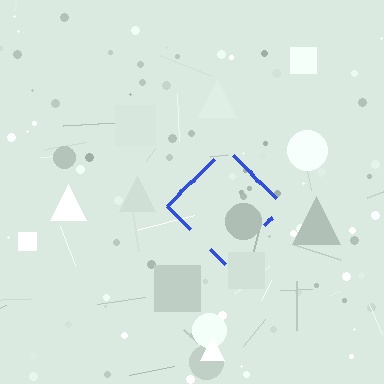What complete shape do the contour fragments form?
The contour fragments form a diamond.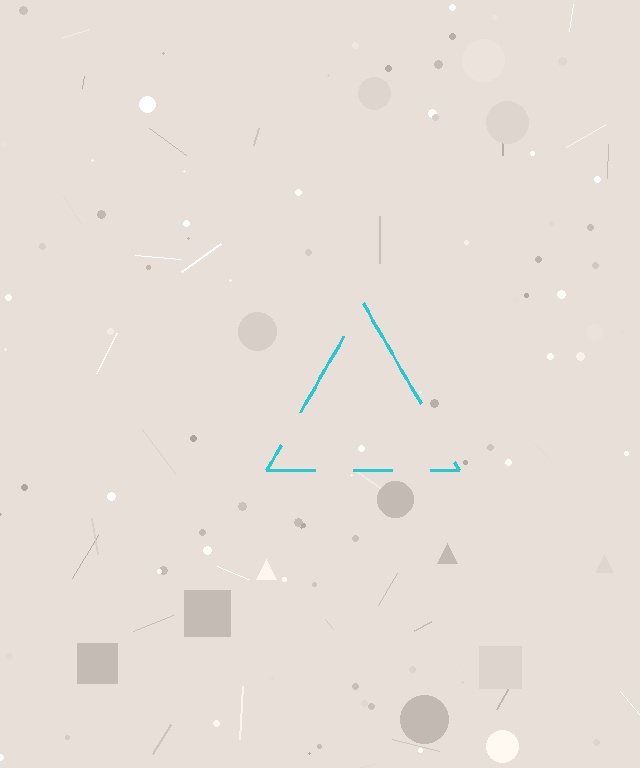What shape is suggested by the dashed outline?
The dashed outline suggests a triangle.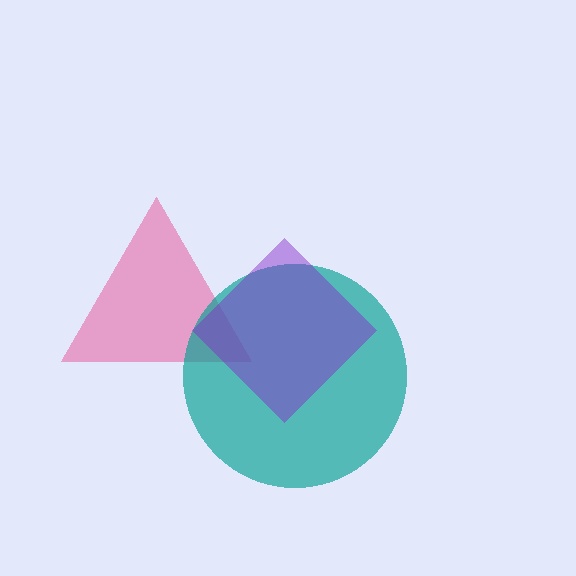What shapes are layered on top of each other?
The layered shapes are: a pink triangle, a teal circle, a purple diamond.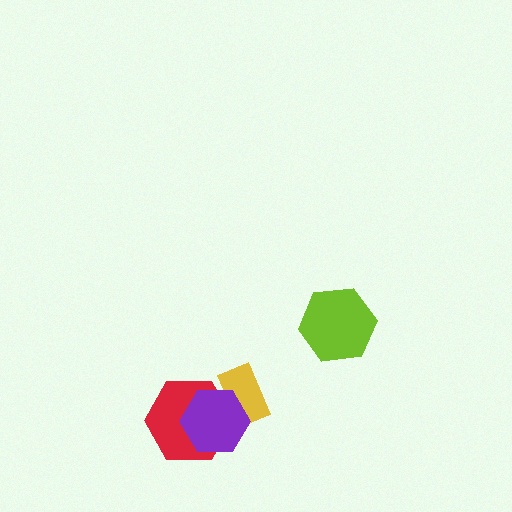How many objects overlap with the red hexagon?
2 objects overlap with the red hexagon.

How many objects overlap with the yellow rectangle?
2 objects overlap with the yellow rectangle.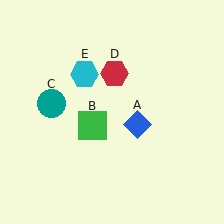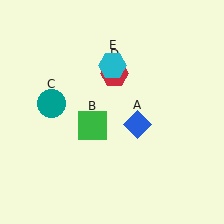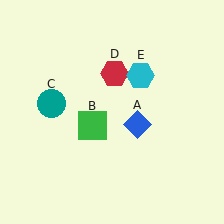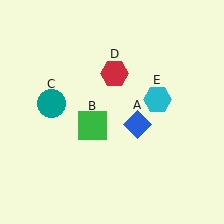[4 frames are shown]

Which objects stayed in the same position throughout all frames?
Blue diamond (object A) and green square (object B) and teal circle (object C) and red hexagon (object D) remained stationary.